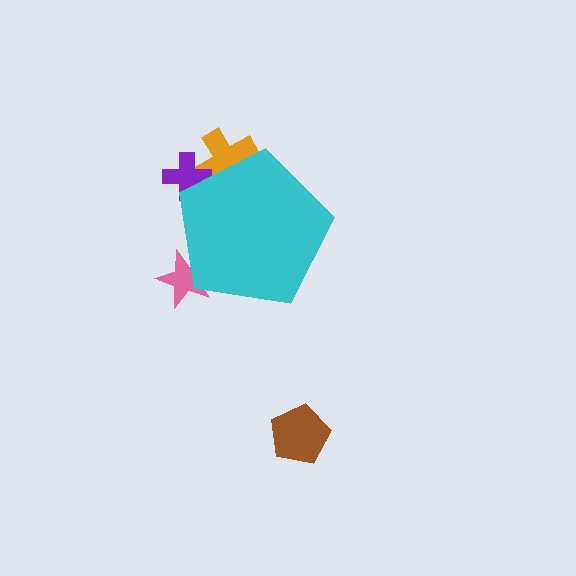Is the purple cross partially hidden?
Yes, the purple cross is partially hidden behind the cyan pentagon.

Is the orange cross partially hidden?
Yes, the orange cross is partially hidden behind the cyan pentagon.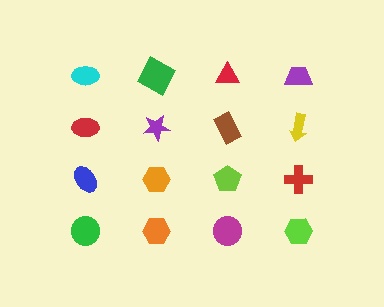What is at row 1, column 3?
A red triangle.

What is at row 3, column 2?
An orange hexagon.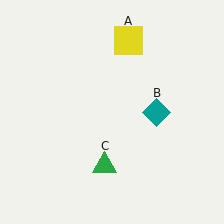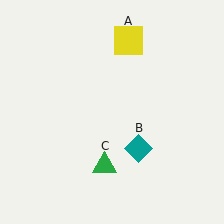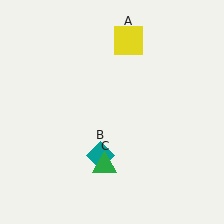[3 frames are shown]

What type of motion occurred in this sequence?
The teal diamond (object B) rotated clockwise around the center of the scene.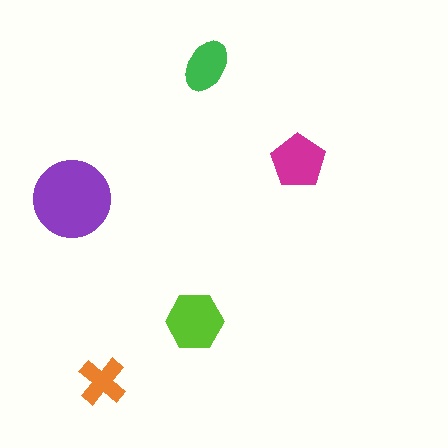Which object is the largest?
The purple circle.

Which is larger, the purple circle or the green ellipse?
The purple circle.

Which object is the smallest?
The orange cross.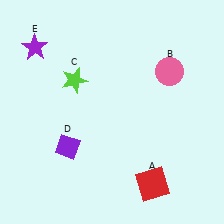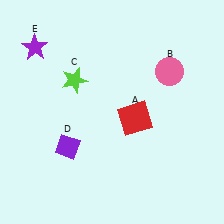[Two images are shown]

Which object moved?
The red square (A) moved up.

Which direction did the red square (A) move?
The red square (A) moved up.